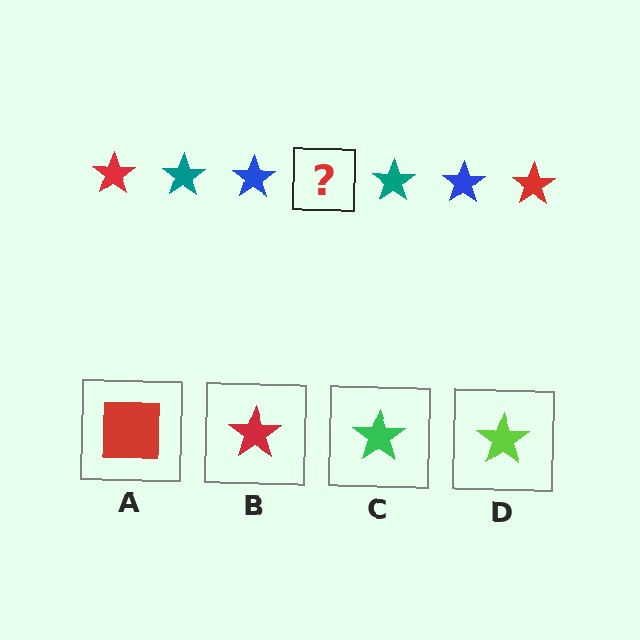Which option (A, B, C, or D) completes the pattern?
B.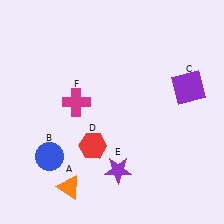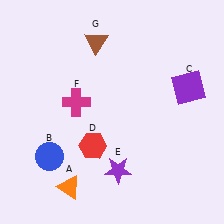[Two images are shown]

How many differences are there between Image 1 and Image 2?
There is 1 difference between the two images.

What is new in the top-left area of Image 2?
A brown triangle (G) was added in the top-left area of Image 2.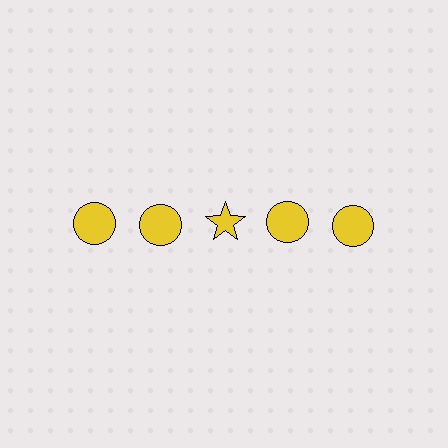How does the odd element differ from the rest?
It has a different shape: star instead of circle.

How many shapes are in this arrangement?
There are 5 shapes arranged in a grid pattern.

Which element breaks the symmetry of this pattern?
The yellow star in the top row, center column breaks the symmetry. All other shapes are yellow circles.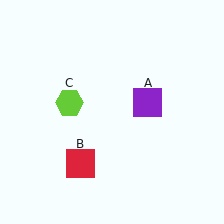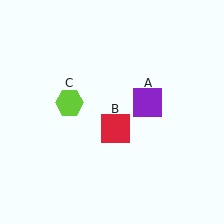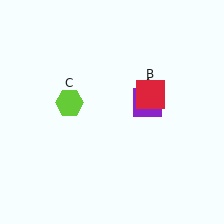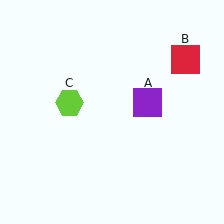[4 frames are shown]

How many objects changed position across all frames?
1 object changed position: red square (object B).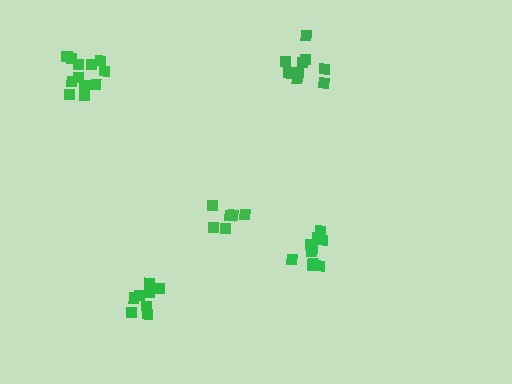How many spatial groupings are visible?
There are 5 spatial groupings.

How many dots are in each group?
Group 1: 10 dots, Group 2: 8 dots, Group 3: 12 dots, Group 4: 10 dots, Group 5: 6 dots (46 total).